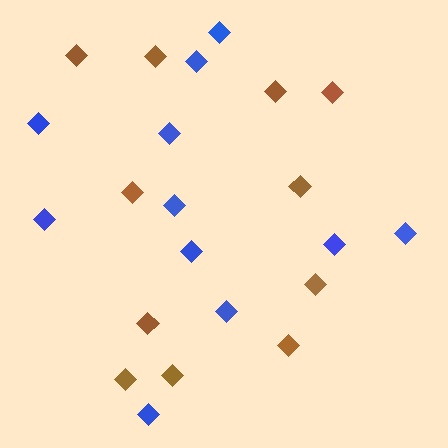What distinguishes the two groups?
There are 2 groups: one group of brown diamonds (11) and one group of blue diamonds (11).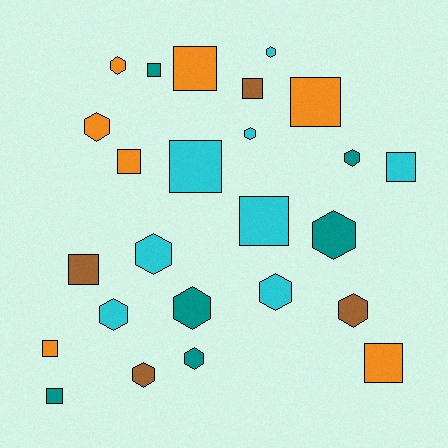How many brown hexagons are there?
There are 2 brown hexagons.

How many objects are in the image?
There are 25 objects.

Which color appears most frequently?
Cyan, with 8 objects.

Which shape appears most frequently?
Hexagon, with 13 objects.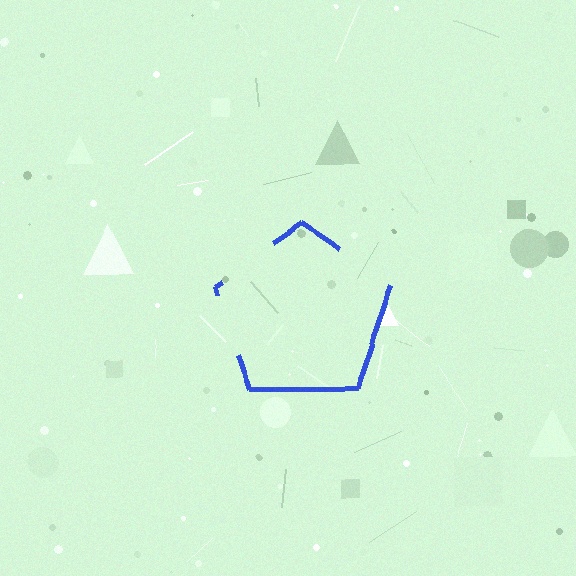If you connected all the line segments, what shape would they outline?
They would outline a pentagon.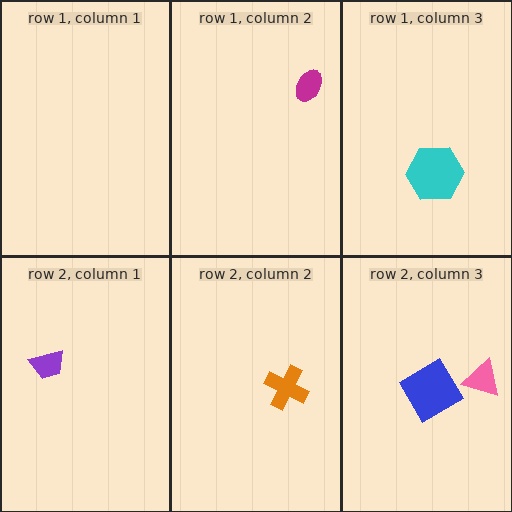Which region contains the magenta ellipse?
The row 1, column 2 region.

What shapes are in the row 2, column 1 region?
The purple trapezoid.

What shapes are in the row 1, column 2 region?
The magenta ellipse.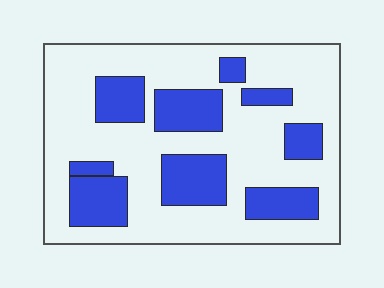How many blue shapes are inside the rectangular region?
9.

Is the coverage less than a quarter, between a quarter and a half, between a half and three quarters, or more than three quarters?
Between a quarter and a half.